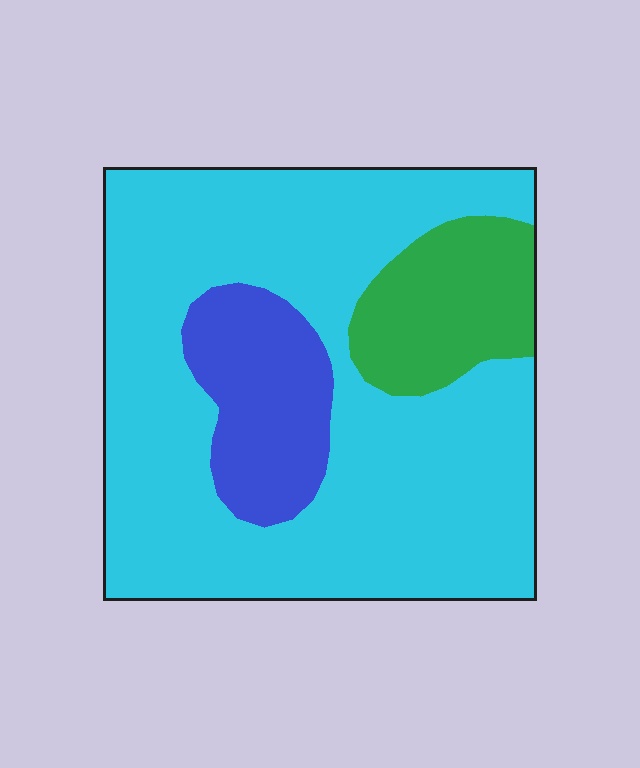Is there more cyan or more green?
Cyan.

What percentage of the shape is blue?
Blue takes up about one eighth (1/8) of the shape.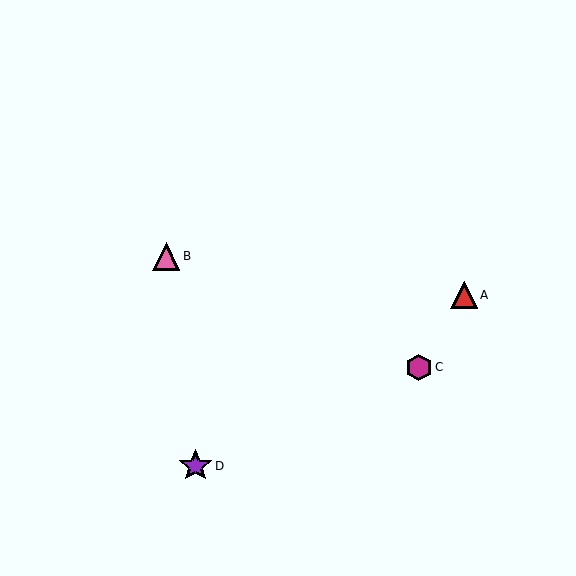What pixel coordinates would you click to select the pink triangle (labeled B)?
Click at (166, 256) to select the pink triangle B.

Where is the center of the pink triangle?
The center of the pink triangle is at (166, 256).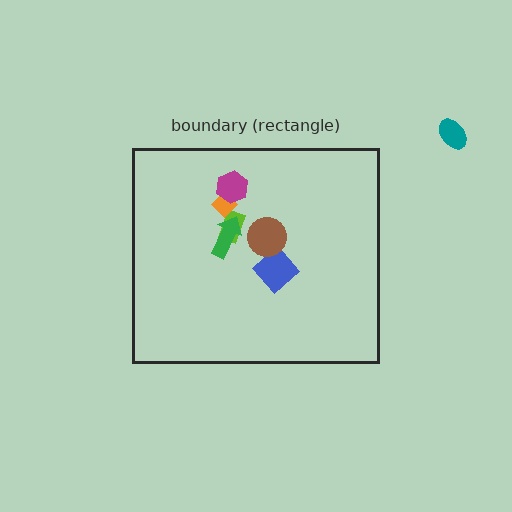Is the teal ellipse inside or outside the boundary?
Outside.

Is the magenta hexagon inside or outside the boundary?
Inside.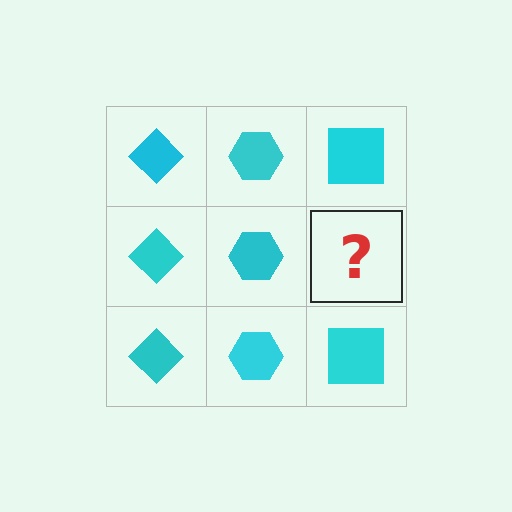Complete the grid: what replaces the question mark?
The question mark should be replaced with a cyan square.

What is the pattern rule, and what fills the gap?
The rule is that each column has a consistent shape. The gap should be filled with a cyan square.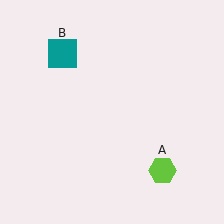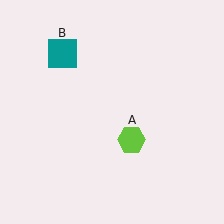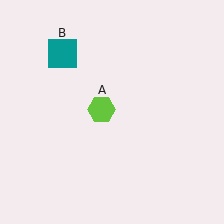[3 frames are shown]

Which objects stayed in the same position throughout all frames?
Teal square (object B) remained stationary.